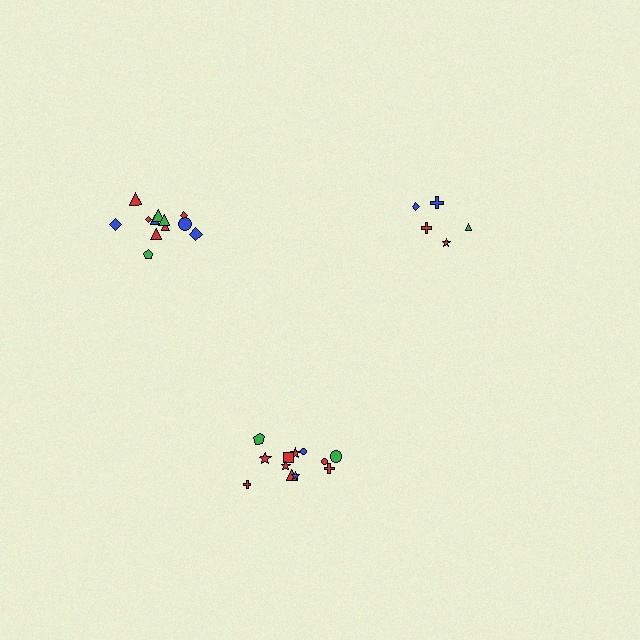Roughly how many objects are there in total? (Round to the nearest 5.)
Roughly 30 objects in total.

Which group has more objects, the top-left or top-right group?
The top-left group.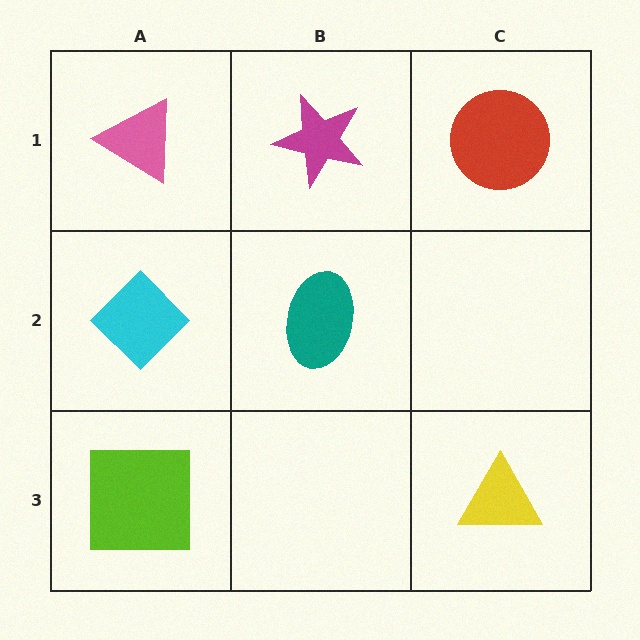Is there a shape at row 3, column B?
No, that cell is empty.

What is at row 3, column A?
A lime square.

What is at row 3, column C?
A yellow triangle.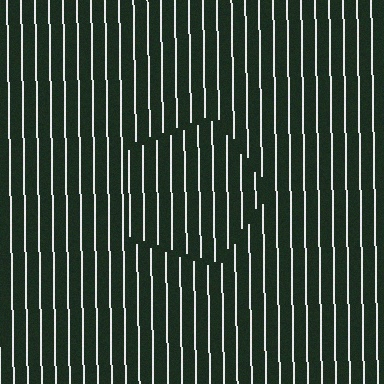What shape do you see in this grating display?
An illusory pentagon. The interior of the shape contains the same grating, shifted by half a period — the contour is defined by the phase discontinuity where line-ends from the inner and outer gratings abut.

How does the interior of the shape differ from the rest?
The interior of the shape contains the same grating, shifted by half a period — the contour is defined by the phase discontinuity where line-ends from the inner and outer gratings abut.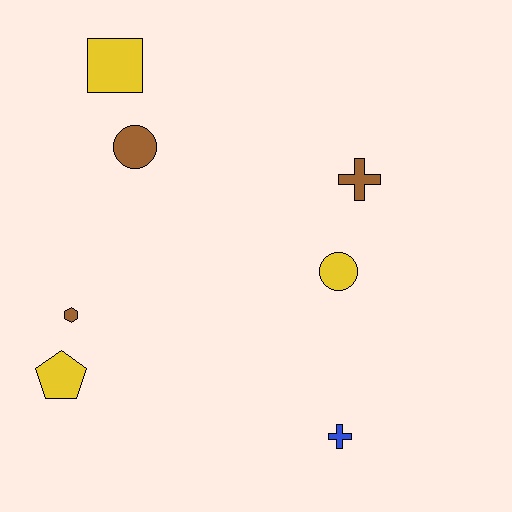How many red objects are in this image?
There are no red objects.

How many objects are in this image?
There are 7 objects.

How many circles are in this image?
There are 2 circles.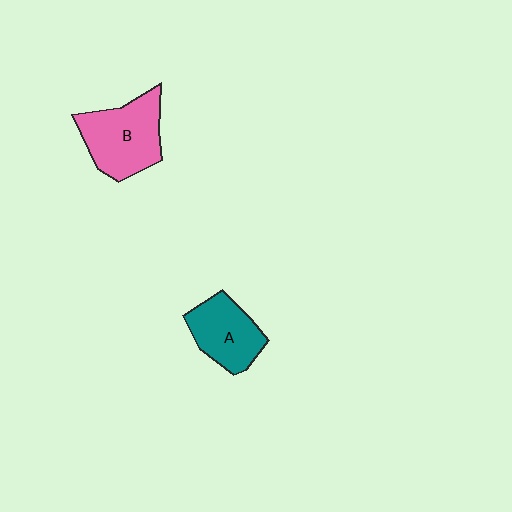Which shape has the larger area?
Shape B (pink).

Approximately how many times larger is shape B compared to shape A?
Approximately 1.3 times.